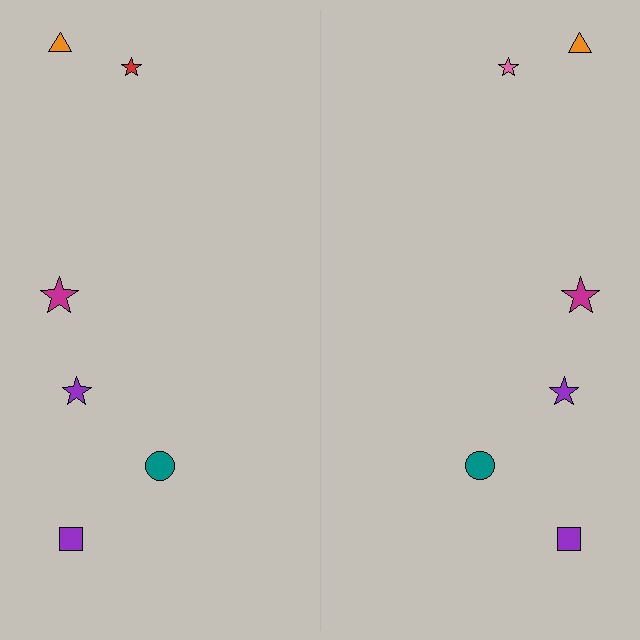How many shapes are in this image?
There are 12 shapes in this image.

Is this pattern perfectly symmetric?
No, the pattern is not perfectly symmetric. The pink star on the right side breaks the symmetry — its mirror counterpart is red.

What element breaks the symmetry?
The pink star on the right side breaks the symmetry — its mirror counterpart is red.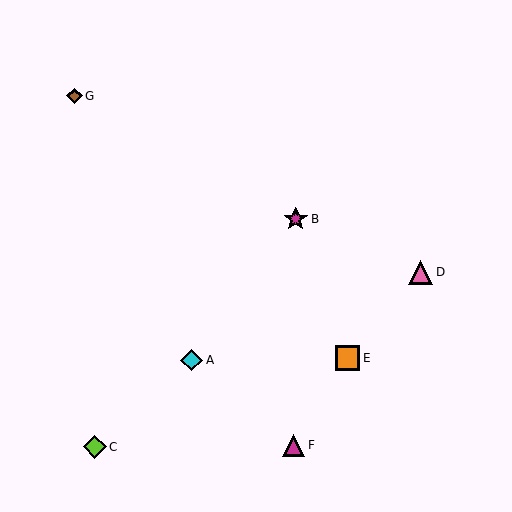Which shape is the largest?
The orange square (labeled E) is the largest.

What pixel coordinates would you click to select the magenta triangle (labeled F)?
Click at (294, 445) to select the magenta triangle F.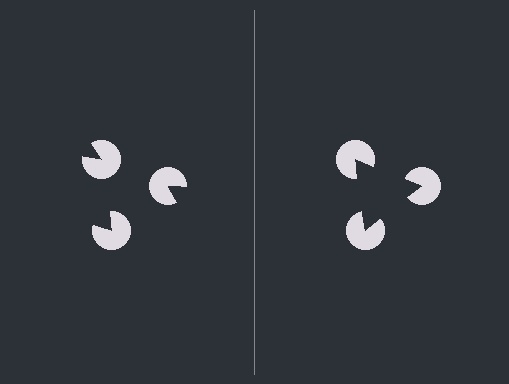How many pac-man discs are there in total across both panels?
6 — 3 on each side.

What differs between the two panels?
The pac-man discs are positioned identically on both sides; only the wedge orientations differ. On the right they align to a triangle; on the left they are misaligned.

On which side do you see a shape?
An illusory triangle appears on the right side. On the left side the wedge cuts are rotated, so no coherent shape forms.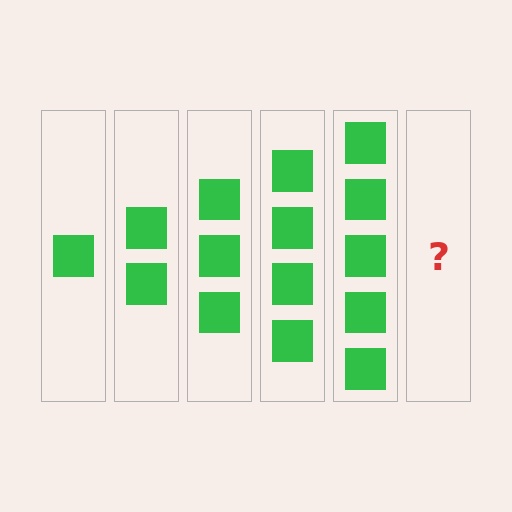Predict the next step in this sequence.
The next step is 6 squares.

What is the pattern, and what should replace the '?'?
The pattern is that each step adds one more square. The '?' should be 6 squares.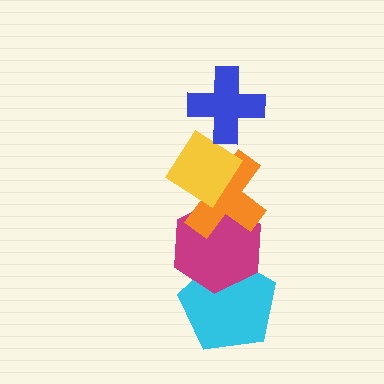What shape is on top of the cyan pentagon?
The magenta hexagon is on top of the cyan pentagon.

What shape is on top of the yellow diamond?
The blue cross is on top of the yellow diamond.